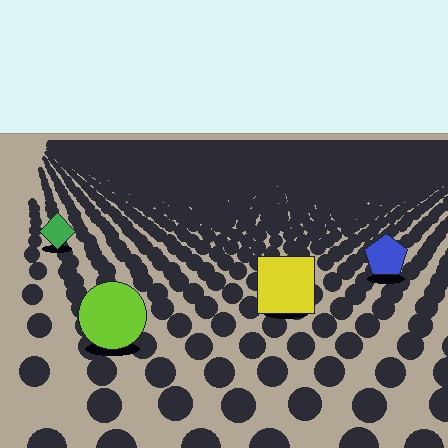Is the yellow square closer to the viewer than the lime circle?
No. The lime circle is closer — you can tell from the texture gradient: the ground texture is coarser near it.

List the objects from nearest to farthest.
From nearest to farthest: the lime circle, the yellow square, the blue pentagon, the green diamond.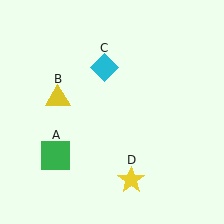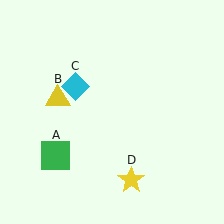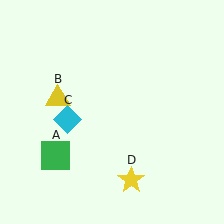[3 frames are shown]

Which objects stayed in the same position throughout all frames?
Green square (object A) and yellow triangle (object B) and yellow star (object D) remained stationary.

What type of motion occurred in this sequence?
The cyan diamond (object C) rotated counterclockwise around the center of the scene.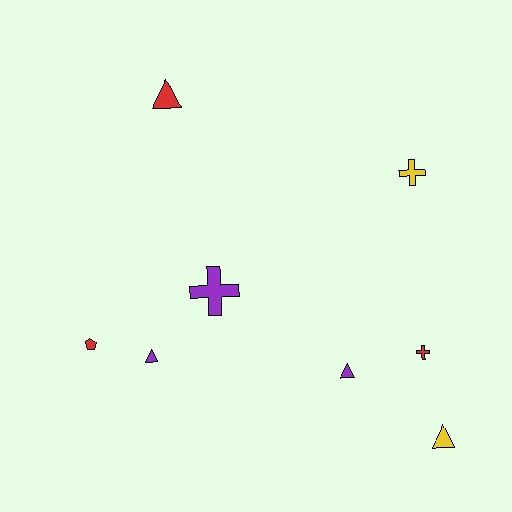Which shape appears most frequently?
Triangle, with 4 objects.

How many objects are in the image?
There are 8 objects.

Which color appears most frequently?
Red, with 3 objects.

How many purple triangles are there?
There are 2 purple triangles.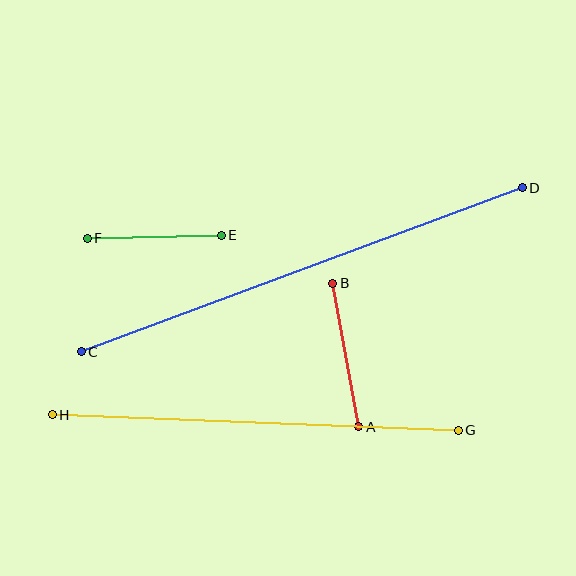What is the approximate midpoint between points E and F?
The midpoint is at approximately (154, 237) pixels.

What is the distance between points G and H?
The distance is approximately 407 pixels.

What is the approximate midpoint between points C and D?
The midpoint is at approximately (302, 270) pixels.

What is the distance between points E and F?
The distance is approximately 134 pixels.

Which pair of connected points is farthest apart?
Points C and D are farthest apart.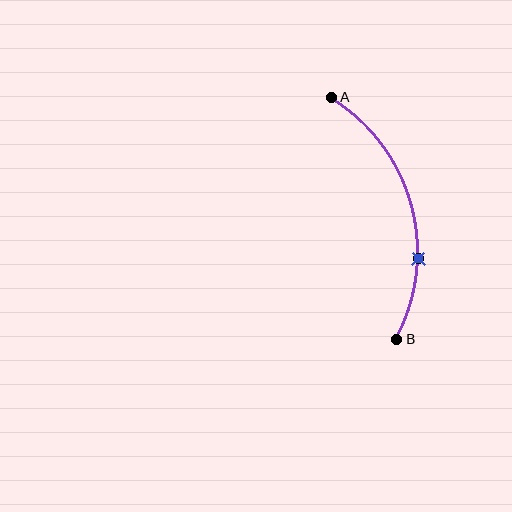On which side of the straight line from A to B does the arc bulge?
The arc bulges to the right of the straight line connecting A and B.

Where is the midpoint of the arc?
The arc midpoint is the point on the curve farthest from the straight line joining A and B. It sits to the right of that line.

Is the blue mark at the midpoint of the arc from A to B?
No. The blue mark lies on the arc but is closer to endpoint B. The arc midpoint would be at the point on the curve equidistant along the arc from both A and B.